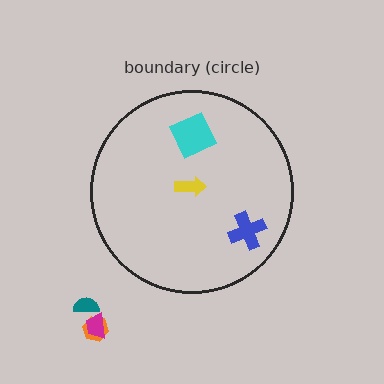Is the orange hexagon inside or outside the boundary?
Outside.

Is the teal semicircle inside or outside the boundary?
Outside.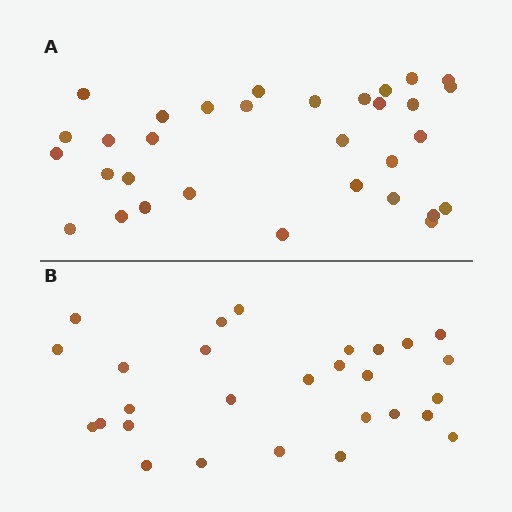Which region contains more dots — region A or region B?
Region A (the top region) has more dots.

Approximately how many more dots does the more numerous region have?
Region A has about 4 more dots than region B.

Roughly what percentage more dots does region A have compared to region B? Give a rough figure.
About 15% more.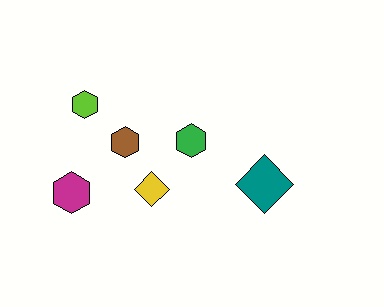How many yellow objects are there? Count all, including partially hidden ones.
There is 1 yellow object.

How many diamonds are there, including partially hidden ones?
There are 2 diamonds.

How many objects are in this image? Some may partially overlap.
There are 6 objects.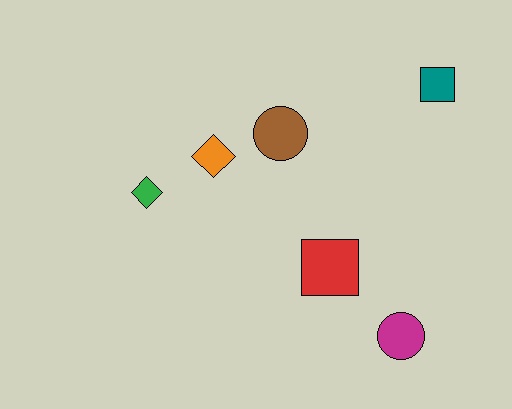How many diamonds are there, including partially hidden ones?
There are 2 diamonds.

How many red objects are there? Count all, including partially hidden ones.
There is 1 red object.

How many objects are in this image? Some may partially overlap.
There are 6 objects.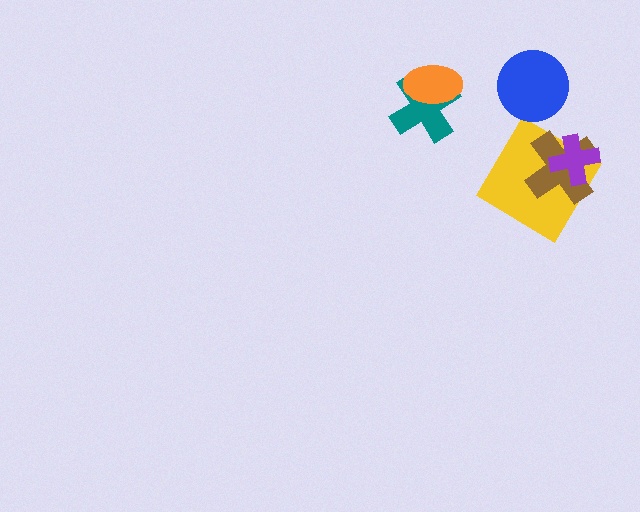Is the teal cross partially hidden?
Yes, it is partially covered by another shape.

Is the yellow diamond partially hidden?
Yes, it is partially covered by another shape.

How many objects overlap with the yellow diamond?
2 objects overlap with the yellow diamond.